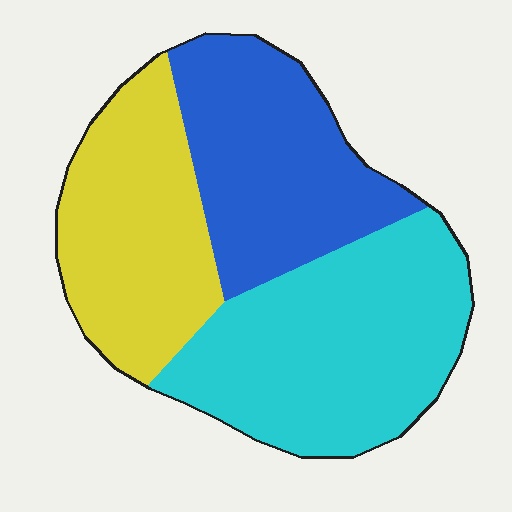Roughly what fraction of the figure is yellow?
Yellow covers 29% of the figure.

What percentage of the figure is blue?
Blue takes up between a sixth and a third of the figure.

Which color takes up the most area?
Cyan, at roughly 40%.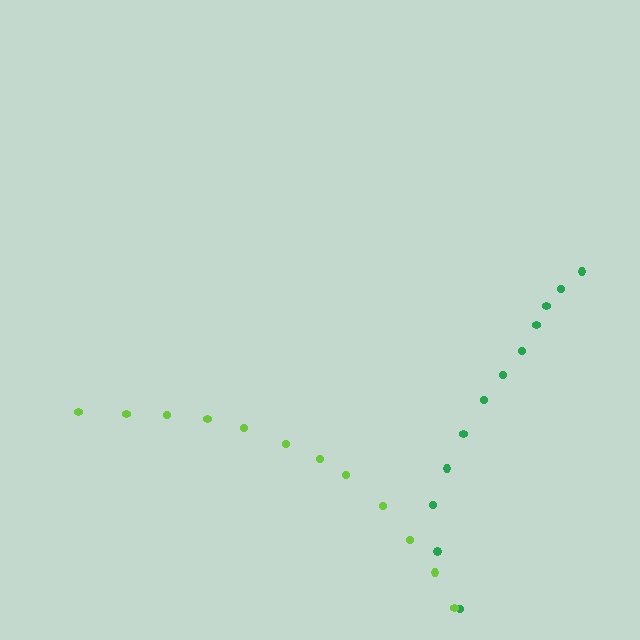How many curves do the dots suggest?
There are 2 distinct paths.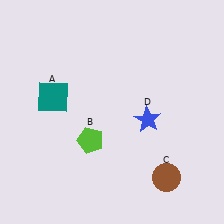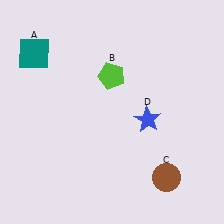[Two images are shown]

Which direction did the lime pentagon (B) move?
The lime pentagon (B) moved up.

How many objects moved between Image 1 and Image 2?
2 objects moved between the two images.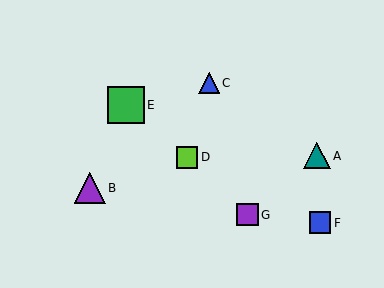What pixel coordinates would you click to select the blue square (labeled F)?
Click at (320, 223) to select the blue square F.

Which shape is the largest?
The green square (labeled E) is the largest.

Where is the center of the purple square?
The center of the purple square is at (248, 215).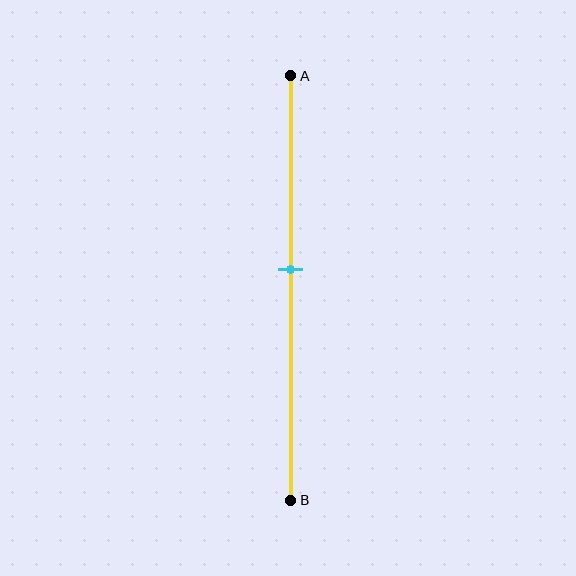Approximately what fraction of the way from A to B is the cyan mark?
The cyan mark is approximately 45% of the way from A to B.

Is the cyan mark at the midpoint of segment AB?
No, the mark is at about 45% from A, not at the 50% midpoint.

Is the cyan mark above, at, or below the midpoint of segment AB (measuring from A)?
The cyan mark is above the midpoint of segment AB.